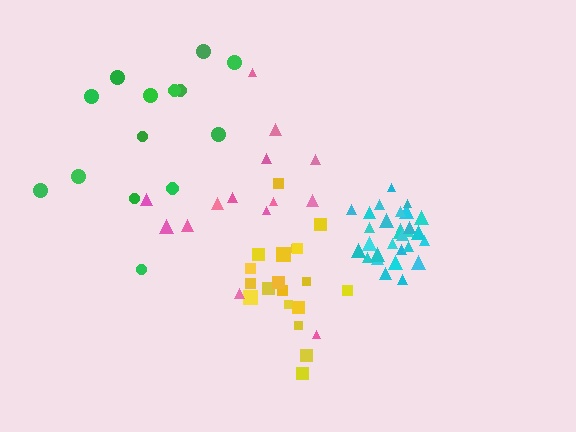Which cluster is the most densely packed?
Cyan.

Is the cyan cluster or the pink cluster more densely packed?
Cyan.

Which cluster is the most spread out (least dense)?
Green.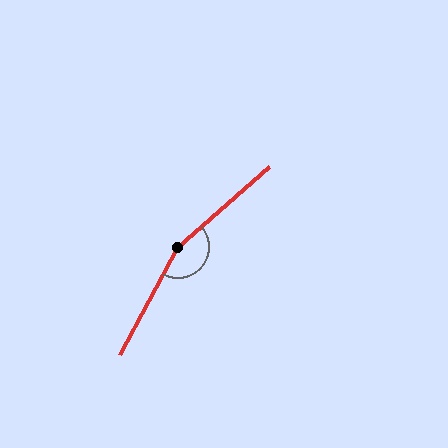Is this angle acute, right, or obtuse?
It is obtuse.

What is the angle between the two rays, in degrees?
Approximately 160 degrees.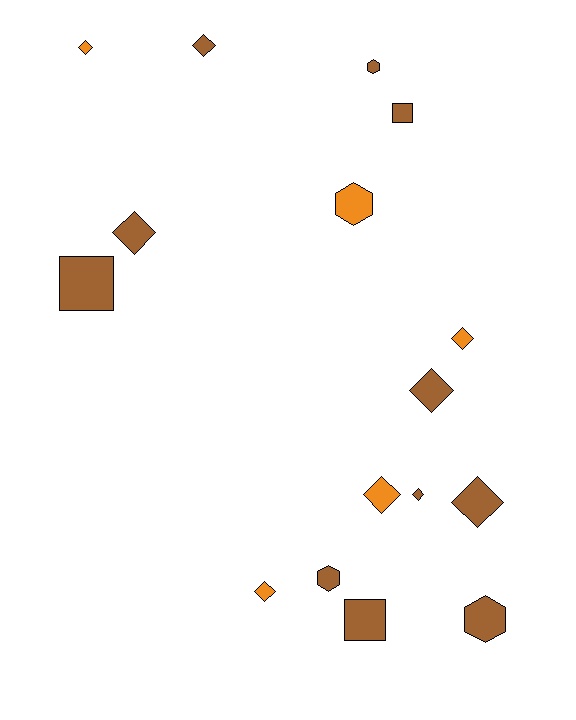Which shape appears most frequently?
Diamond, with 9 objects.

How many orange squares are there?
There are no orange squares.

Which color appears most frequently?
Brown, with 11 objects.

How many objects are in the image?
There are 16 objects.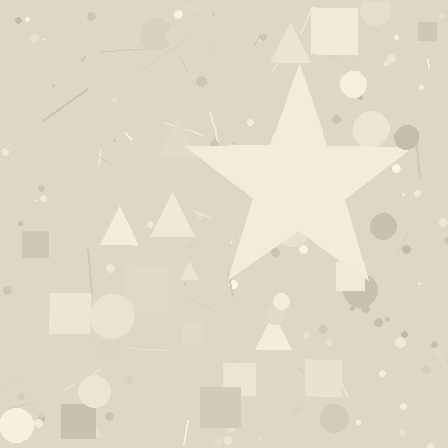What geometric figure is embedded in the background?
A star is embedded in the background.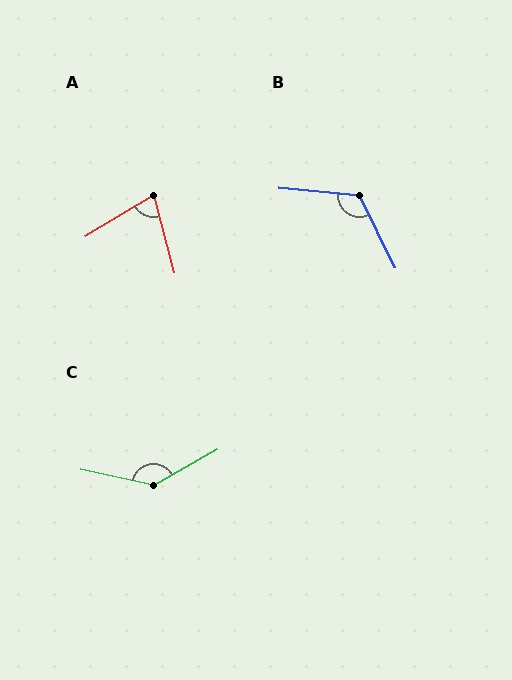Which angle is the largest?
C, at approximately 138 degrees.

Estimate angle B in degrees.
Approximately 121 degrees.